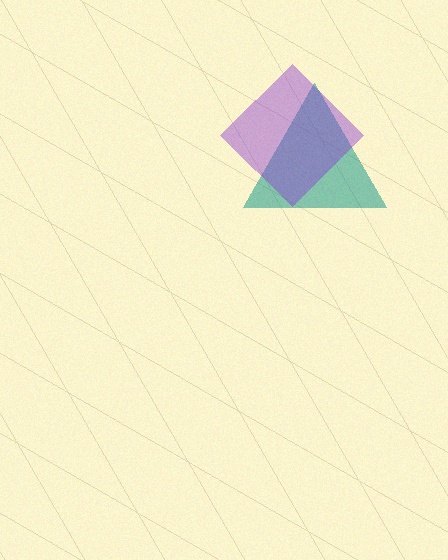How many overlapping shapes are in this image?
There are 2 overlapping shapes in the image.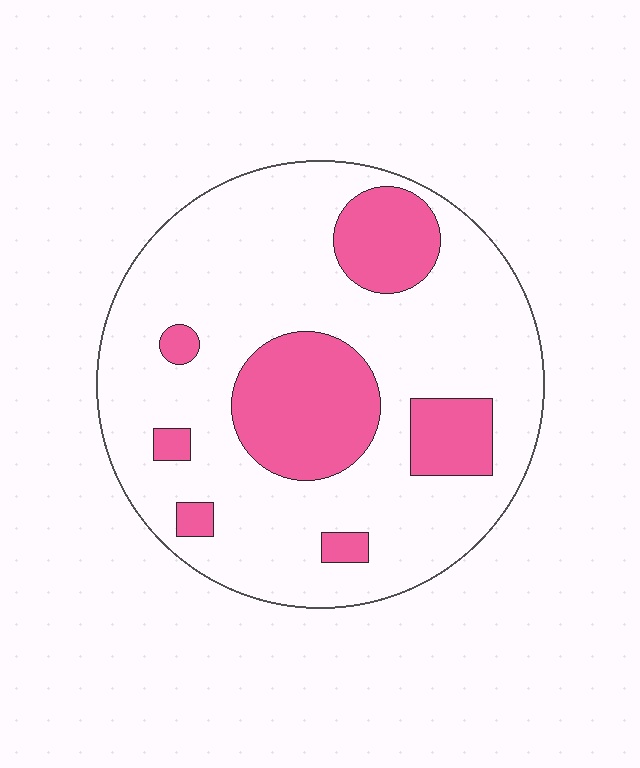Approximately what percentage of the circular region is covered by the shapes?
Approximately 25%.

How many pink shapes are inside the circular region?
7.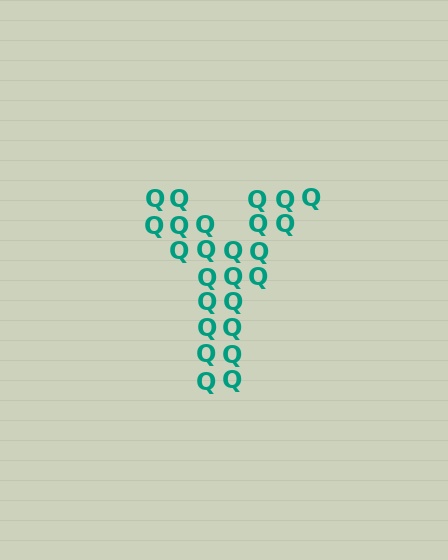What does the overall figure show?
The overall figure shows the letter Y.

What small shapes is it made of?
It is made of small letter Q's.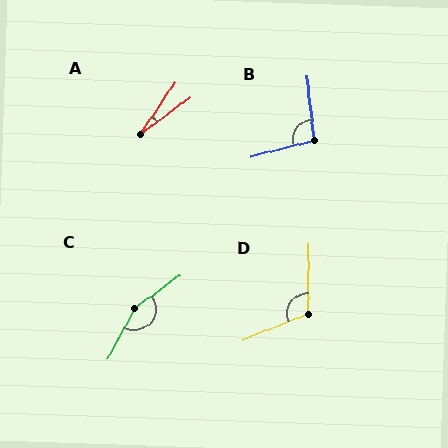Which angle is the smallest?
A, at approximately 20 degrees.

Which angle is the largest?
C, at approximately 155 degrees.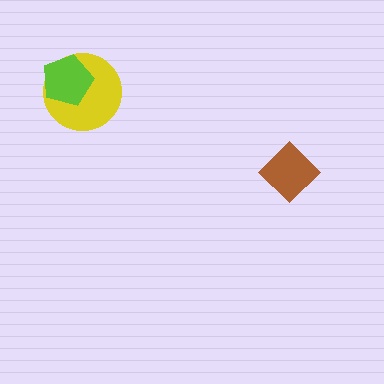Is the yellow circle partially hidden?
Yes, it is partially covered by another shape.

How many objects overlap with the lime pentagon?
1 object overlaps with the lime pentagon.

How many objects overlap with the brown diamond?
0 objects overlap with the brown diamond.